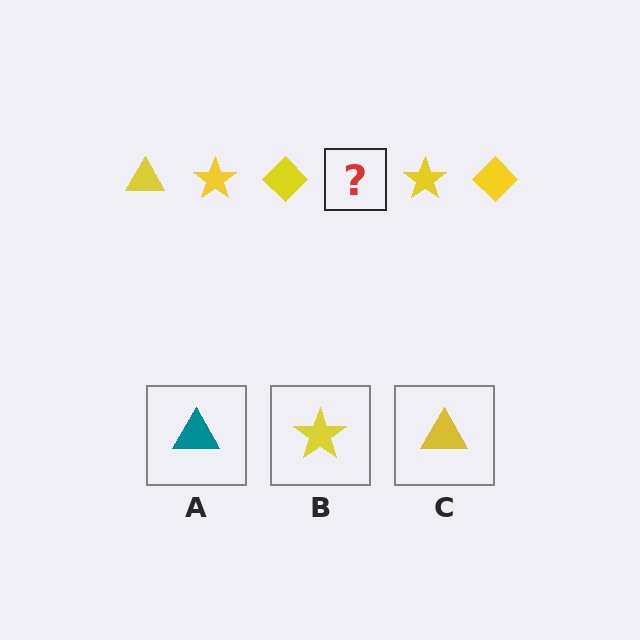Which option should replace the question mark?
Option C.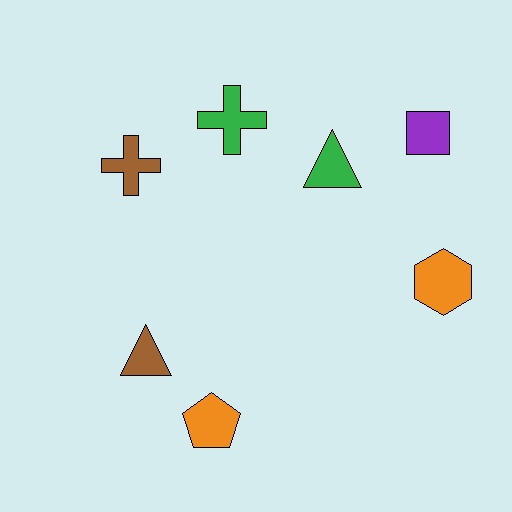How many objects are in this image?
There are 7 objects.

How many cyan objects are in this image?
There are no cyan objects.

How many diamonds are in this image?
There are no diamonds.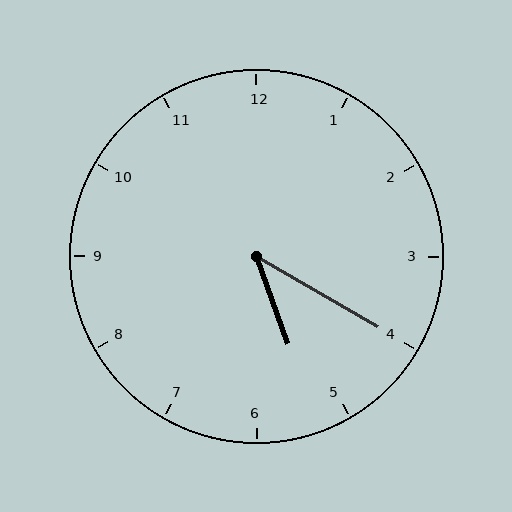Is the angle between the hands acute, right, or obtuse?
It is acute.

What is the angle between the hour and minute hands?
Approximately 40 degrees.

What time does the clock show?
5:20.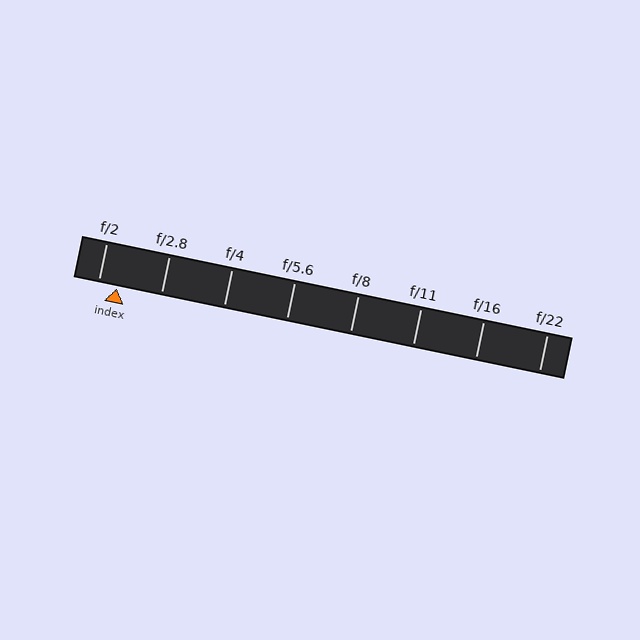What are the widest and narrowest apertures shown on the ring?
The widest aperture shown is f/2 and the narrowest is f/22.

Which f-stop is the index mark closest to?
The index mark is closest to f/2.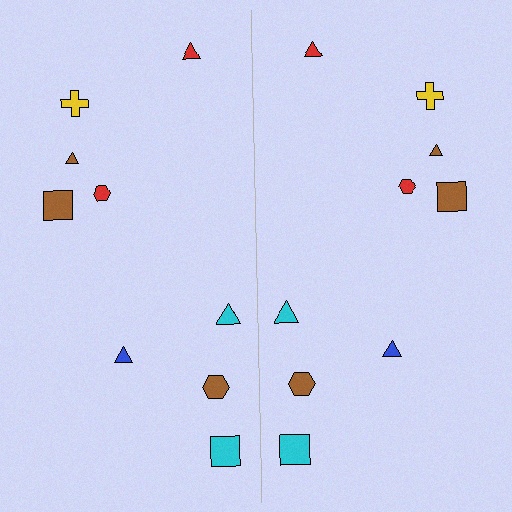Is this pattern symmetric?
Yes, this pattern has bilateral (reflection) symmetry.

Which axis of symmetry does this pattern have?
The pattern has a vertical axis of symmetry running through the center of the image.